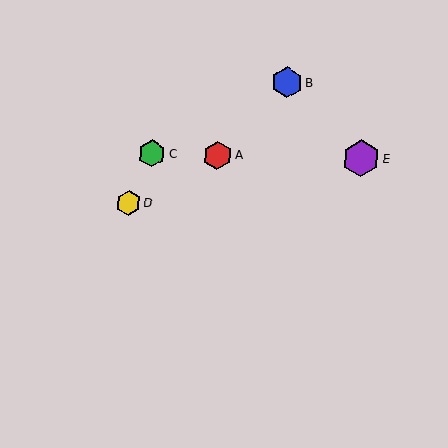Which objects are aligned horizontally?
Objects A, C, E are aligned horizontally.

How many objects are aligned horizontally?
3 objects (A, C, E) are aligned horizontally.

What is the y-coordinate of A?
Object A is at y≈155.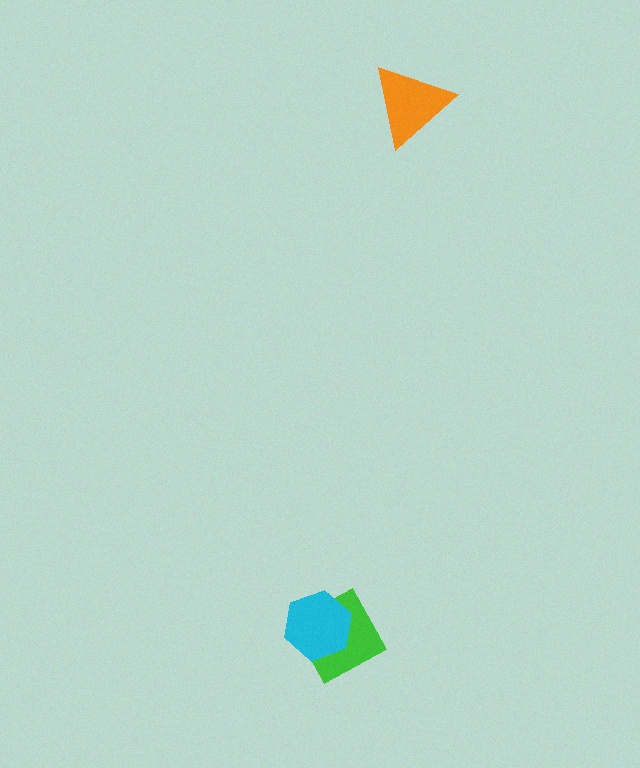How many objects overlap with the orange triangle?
0 objects overlap with the orange triangle.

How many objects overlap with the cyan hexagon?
1 object overlaps with the cyan hexagon.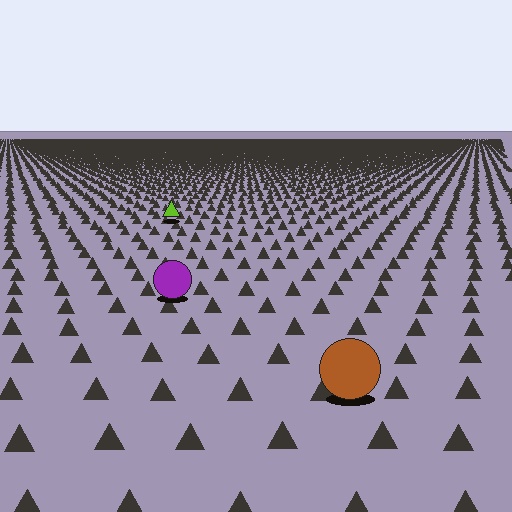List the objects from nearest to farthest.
From nearest to farthest: the brown circle, the purple circle, the lime triangle.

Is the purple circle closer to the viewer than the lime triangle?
Yes. The purple circle is closer — you can tell from the texture gradient: the ground texture is coarser near it.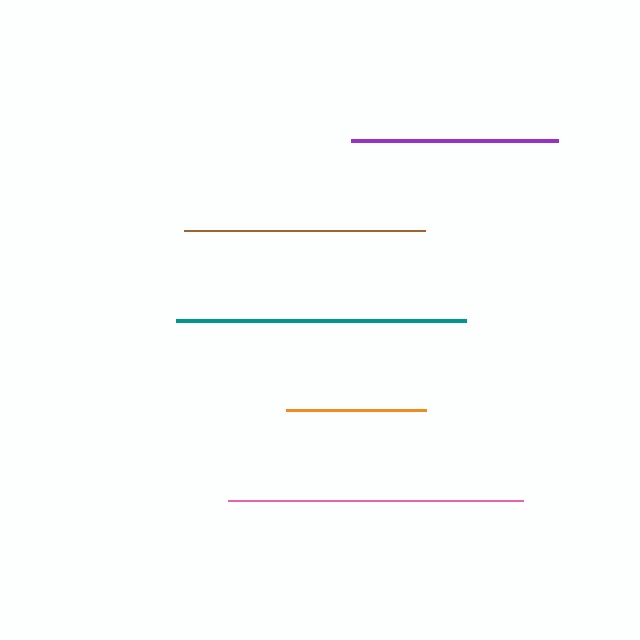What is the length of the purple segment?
The purple segment is approximately 207 pixels long.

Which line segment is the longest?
The pink line is the longest at approximately 294 pixels.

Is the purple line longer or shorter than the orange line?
The purple line is longer than the orange line.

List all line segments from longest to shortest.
From longest to shortest: pink, teal, brown, purple, orange.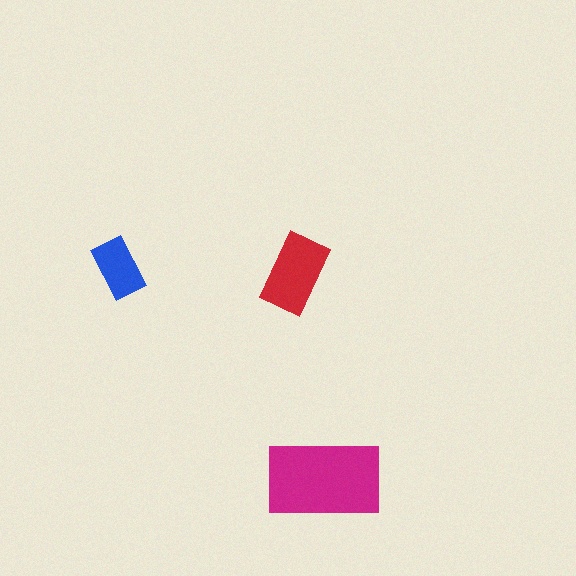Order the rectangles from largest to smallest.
the magenta one, the red one, the blue one.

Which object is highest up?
The blue rectangle is topmost.